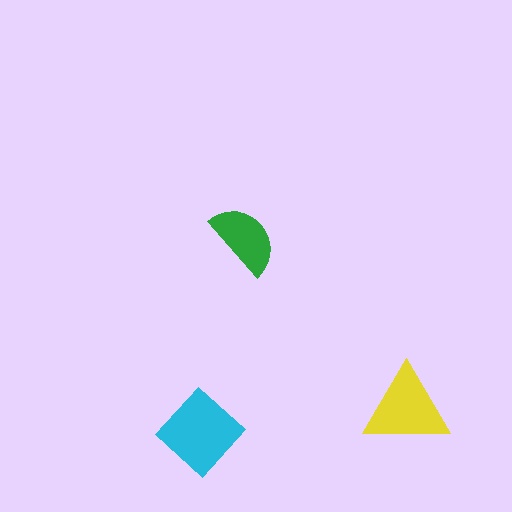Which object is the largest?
The cyan diamond.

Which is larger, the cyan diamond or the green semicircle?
The cyan diamond.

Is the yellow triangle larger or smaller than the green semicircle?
Larger.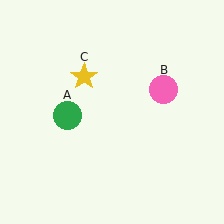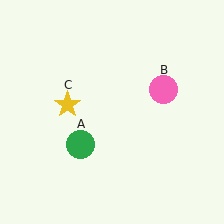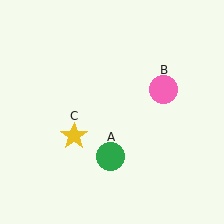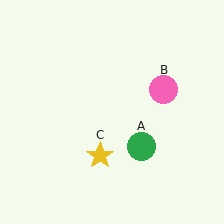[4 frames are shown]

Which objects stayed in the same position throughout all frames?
Pink circle (object B) remained stationary.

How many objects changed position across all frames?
2 objects changed position: green circle (object A), yellow star (object C).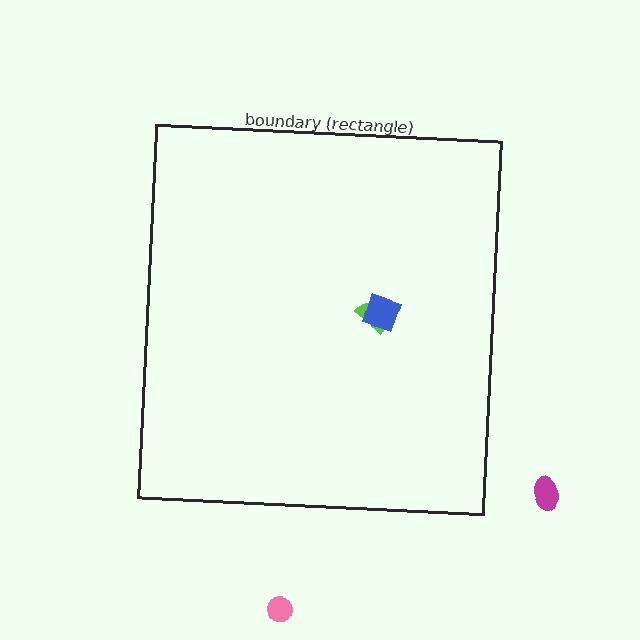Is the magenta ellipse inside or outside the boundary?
Outside.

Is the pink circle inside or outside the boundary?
Outside.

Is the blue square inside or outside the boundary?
Inside.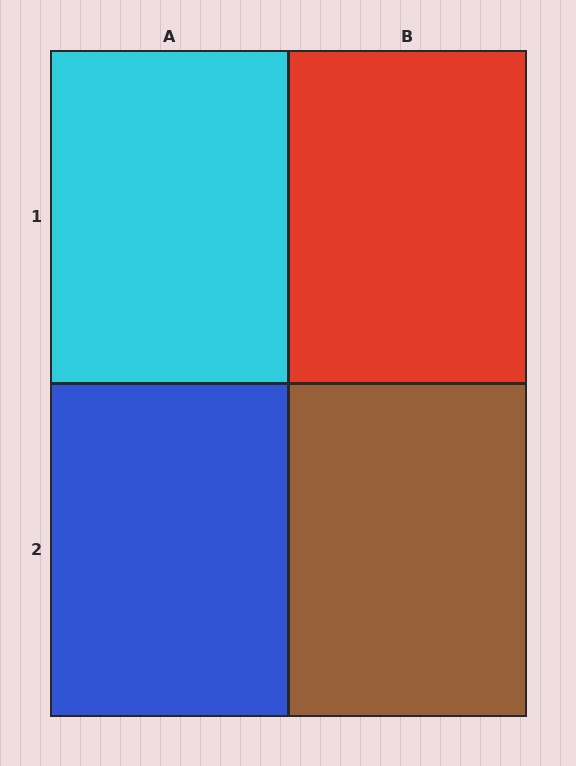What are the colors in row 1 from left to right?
Cyan, red.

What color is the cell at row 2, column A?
Blue.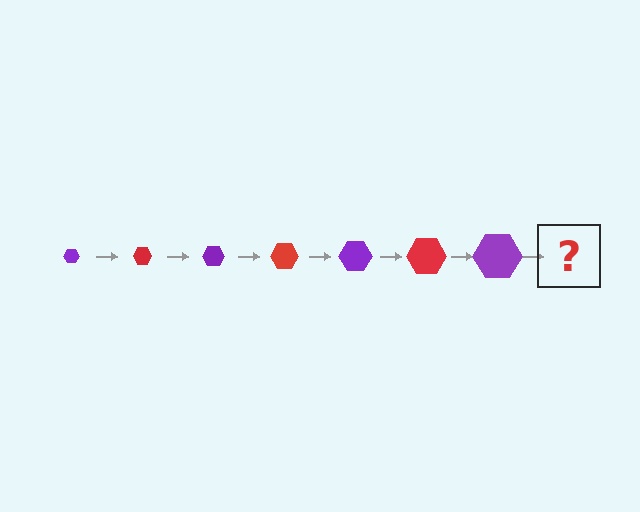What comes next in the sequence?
The next element should be a red hexagon, larger than the previous one.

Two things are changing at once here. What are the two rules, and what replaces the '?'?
The two rules are that the hexagon grows larger each step and the color cycles through purple and red. The '?' should be a red hexagon, larger than the previous one.